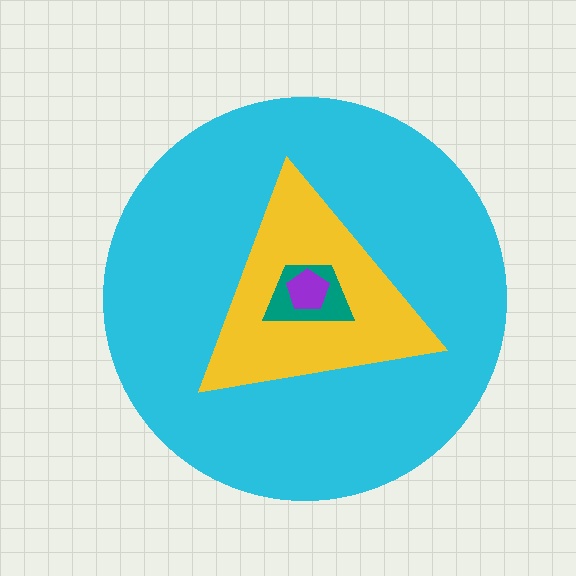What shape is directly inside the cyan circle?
The yellow triangle.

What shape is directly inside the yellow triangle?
The teal trapezoid.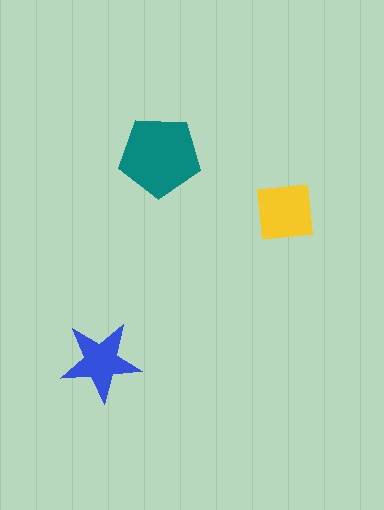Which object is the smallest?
The blue star.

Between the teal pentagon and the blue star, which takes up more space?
The teal pentagon.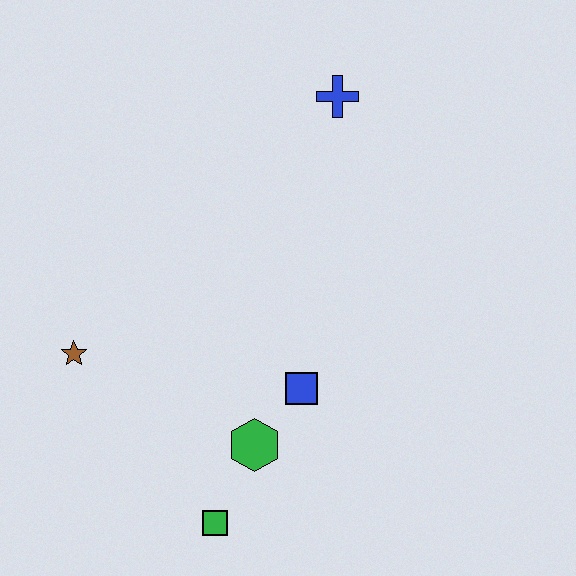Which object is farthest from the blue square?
The blue cross is farthest from the blue square.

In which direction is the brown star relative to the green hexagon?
The brown star is to the left of the green hexagon.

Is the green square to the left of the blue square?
Yes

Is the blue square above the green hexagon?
Yes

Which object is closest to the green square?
The green hexagon is closest to the green square.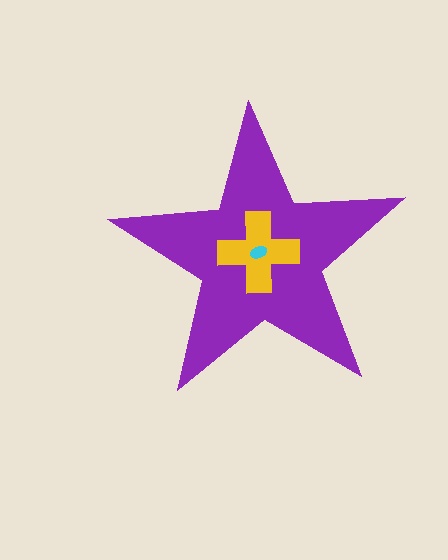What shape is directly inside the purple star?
The yellow cross.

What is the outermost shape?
The purple star.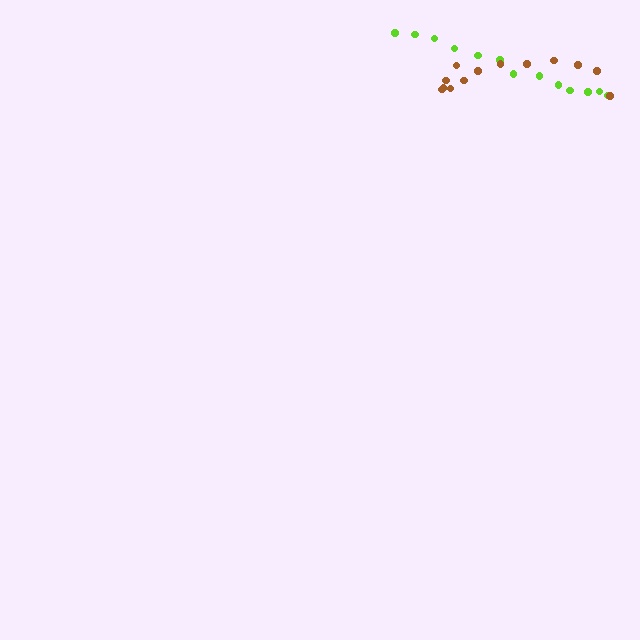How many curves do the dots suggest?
There are 2 distinct paths.